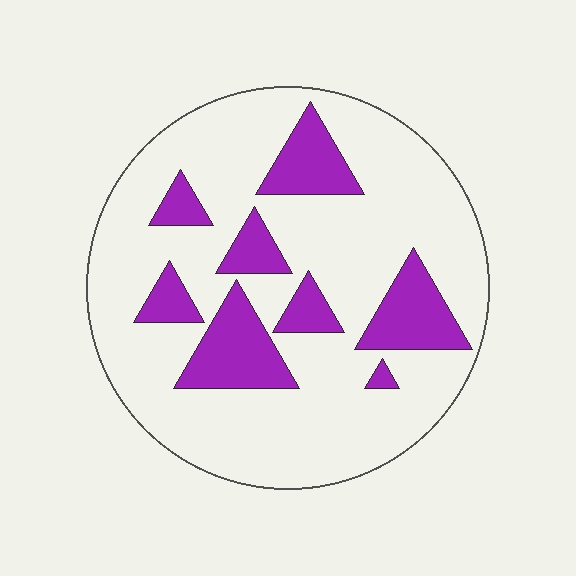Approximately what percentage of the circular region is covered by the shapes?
Approximately 20%.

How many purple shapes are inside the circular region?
8.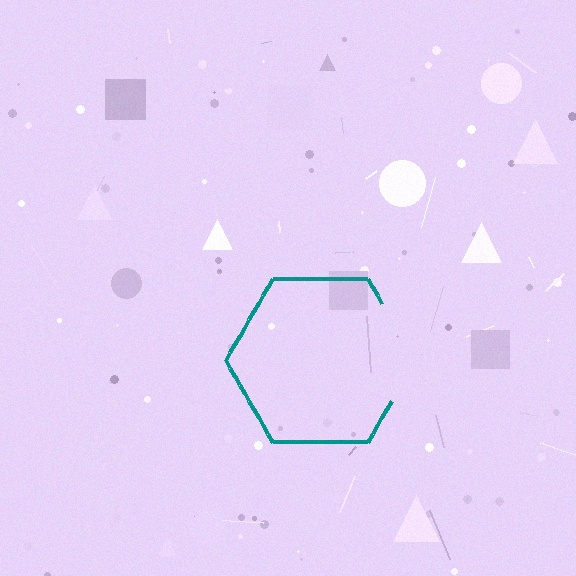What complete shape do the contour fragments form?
The contour fragments form a hexagon.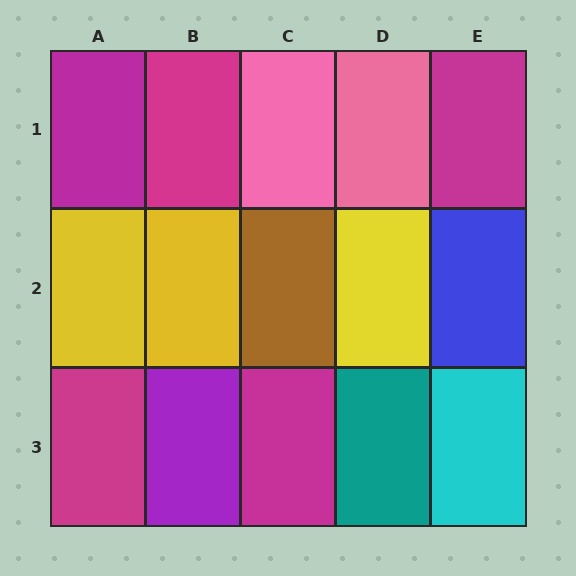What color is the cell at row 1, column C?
Pink.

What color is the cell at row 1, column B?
Magenta.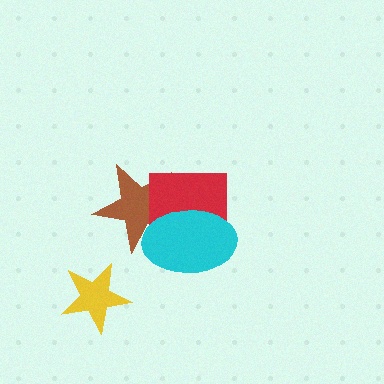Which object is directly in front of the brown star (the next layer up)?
The red square is directly in front of the brown star.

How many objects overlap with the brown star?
2 objects overlap with the brown star.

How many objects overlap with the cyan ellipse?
2 objects overlap with the cyan ellipse.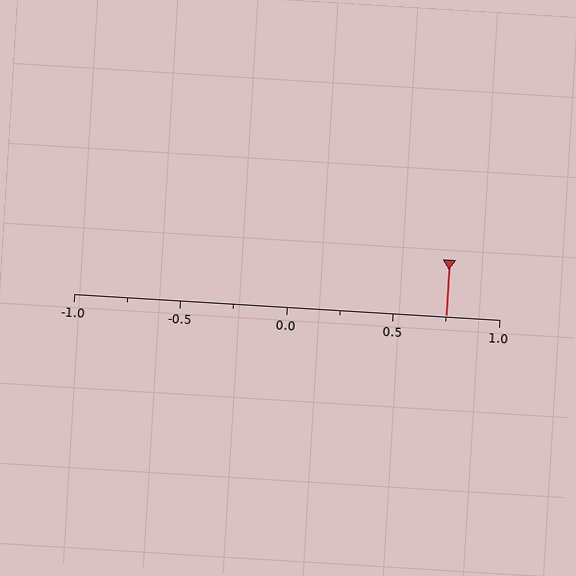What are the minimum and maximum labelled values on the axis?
The axis runs from -1.0 to 1.0.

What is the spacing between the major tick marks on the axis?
The major ticks are spaced 0.5 apart.